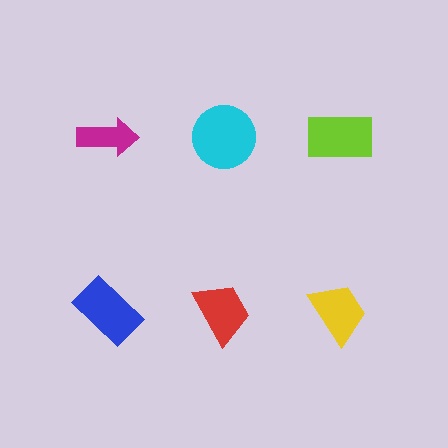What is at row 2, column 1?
A blue rectangle.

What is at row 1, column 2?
A cyan circle.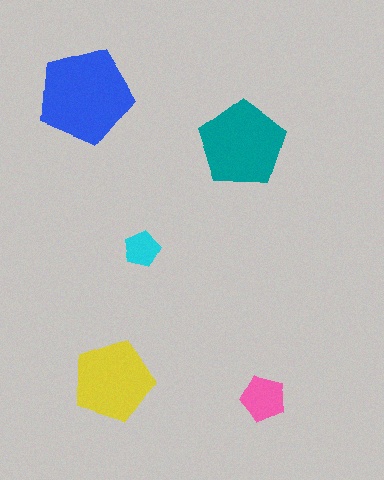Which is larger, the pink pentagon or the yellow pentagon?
The yellow one.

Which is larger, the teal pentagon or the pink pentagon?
The teal one.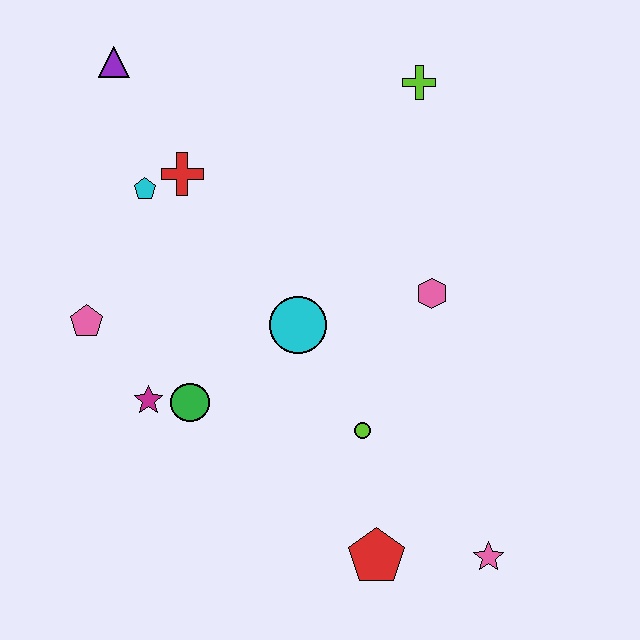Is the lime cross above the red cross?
Yes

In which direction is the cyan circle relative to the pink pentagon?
The cyan circle is to the right of the pink pentagon.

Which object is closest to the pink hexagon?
The cyan circle is closest to the pink hexagon.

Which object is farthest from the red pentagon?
The purple triangle is farthest from the red pentagon.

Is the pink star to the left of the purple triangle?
No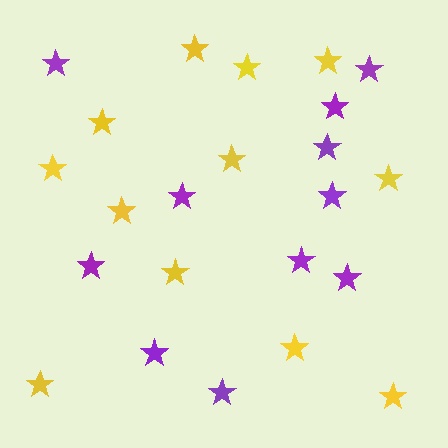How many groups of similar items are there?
There are 2 groups: one group of purple stars (11) and one group of yellow stars (12).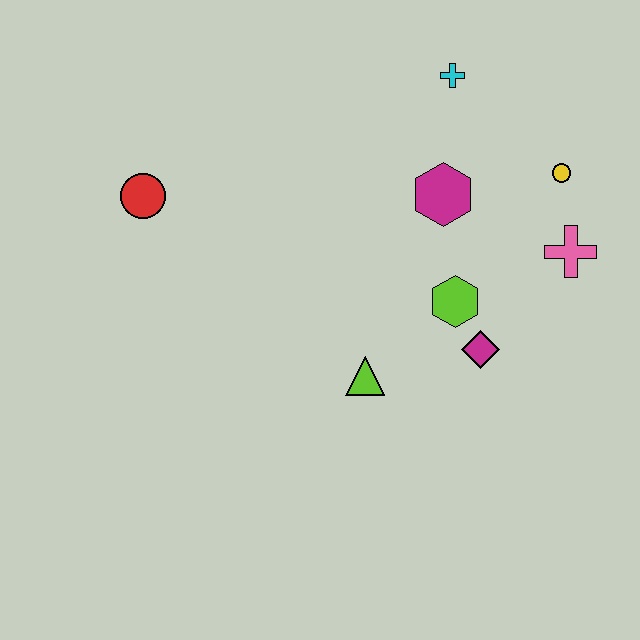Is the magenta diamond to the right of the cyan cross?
Yes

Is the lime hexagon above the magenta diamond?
Yes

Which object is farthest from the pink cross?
The red circle is farthest from the pink cross.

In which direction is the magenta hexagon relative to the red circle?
The magenta hexagon is to the right of the red circle.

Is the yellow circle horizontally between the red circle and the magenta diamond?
No